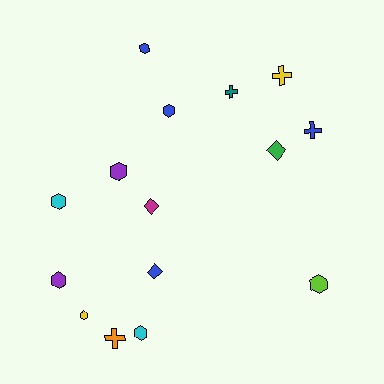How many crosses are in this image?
There are 4 crosses.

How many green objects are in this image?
There is 1 green object.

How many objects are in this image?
There are 15 objects.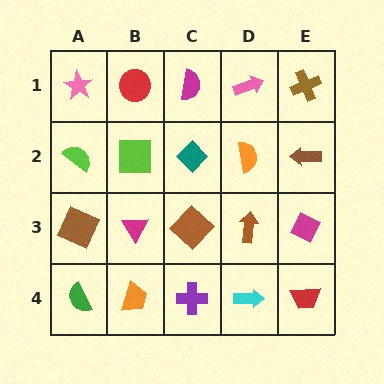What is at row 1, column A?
A pink star.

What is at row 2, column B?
A lime square.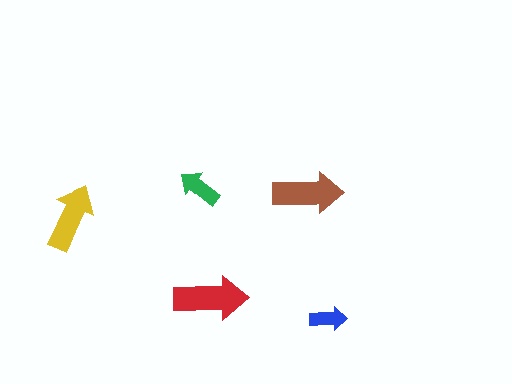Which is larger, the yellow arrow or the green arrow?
The yellow one.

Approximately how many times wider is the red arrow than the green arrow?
About 1.5 times wider.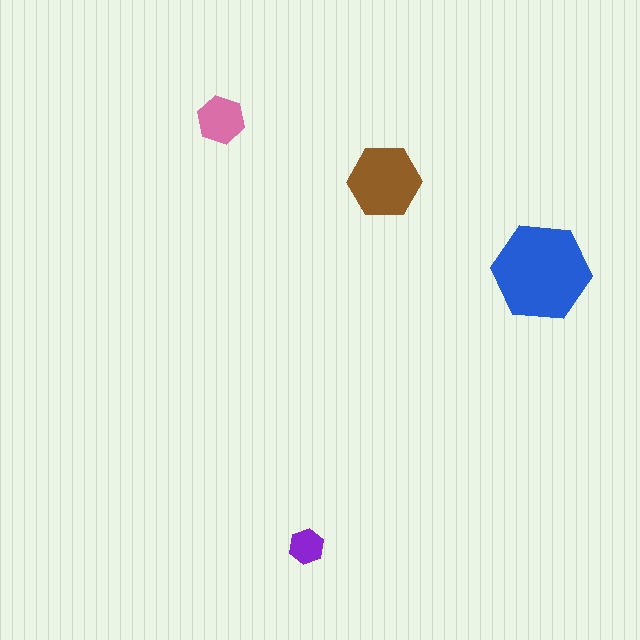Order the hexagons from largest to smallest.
the blue one, the brown one, the pink one, the purple one.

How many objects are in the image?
There are 4 objects in the image.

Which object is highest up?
The pink hexagon is topmost.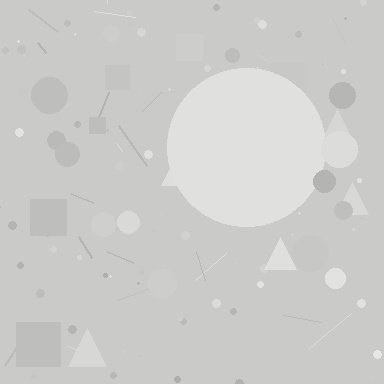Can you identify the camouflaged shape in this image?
The camouflaged shape is a circle.